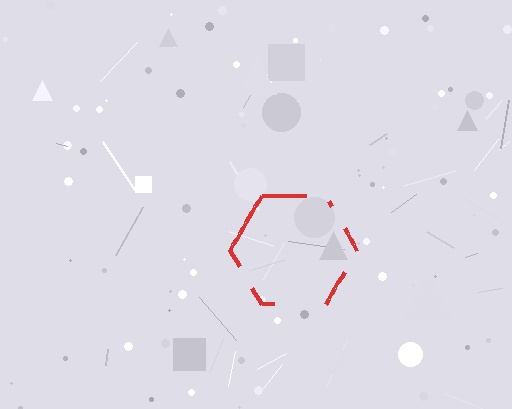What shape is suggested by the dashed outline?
The dashed outline suggests a hexagon.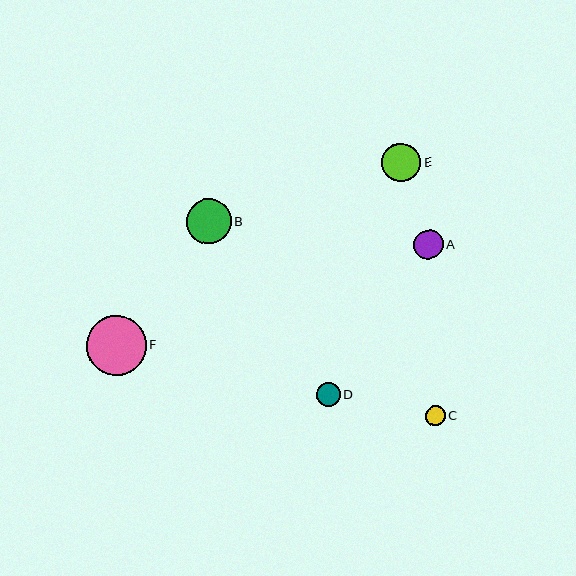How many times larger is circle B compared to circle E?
Circle B is approximately 1.2 times the size of circle E.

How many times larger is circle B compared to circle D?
Circle B is approximately 1.9 times the size of circle D.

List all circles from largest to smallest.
From largest to smallest: F, B, E, A, D, C.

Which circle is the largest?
Circle F is the largest with a size of approximately 60 pixels.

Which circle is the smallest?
Circle C is the smallest with a size of approximately 20 pixels.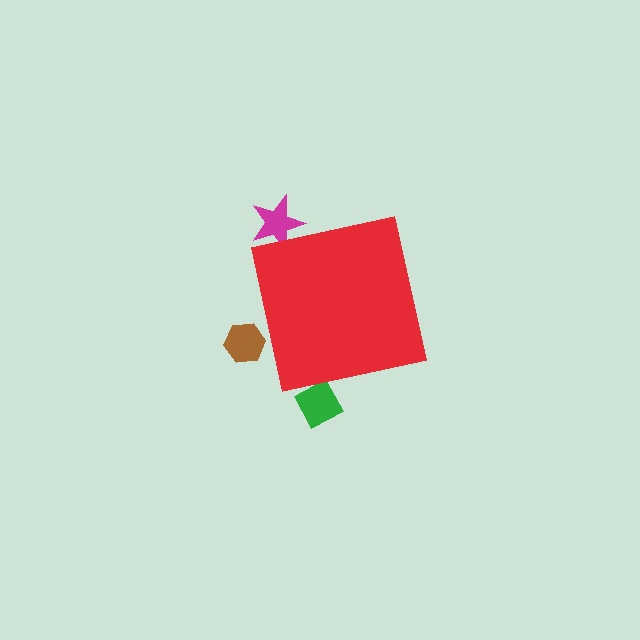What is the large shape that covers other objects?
A red square.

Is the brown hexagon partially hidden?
Yes, the brown hexagon is partially hidden behind the red square.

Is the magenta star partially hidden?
Yes, the magenta star is partially hidden behind the red square.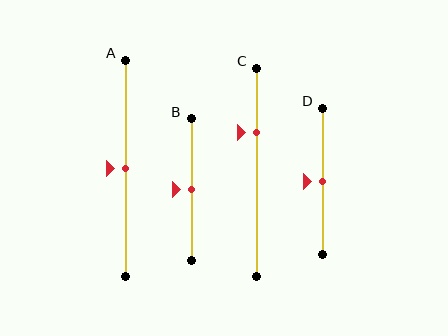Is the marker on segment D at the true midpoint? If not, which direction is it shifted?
Yes, the marker on segment D is at the true midpoint.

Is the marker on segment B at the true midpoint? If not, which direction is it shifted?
Yes, the marker on segment B is at the true midpoint.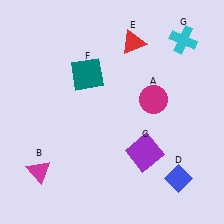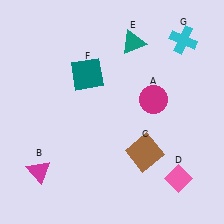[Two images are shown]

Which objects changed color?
C changed from purple to brown. D changed from blue to pink. E changed from red to teal.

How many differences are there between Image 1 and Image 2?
There are 3 differences between the two images.